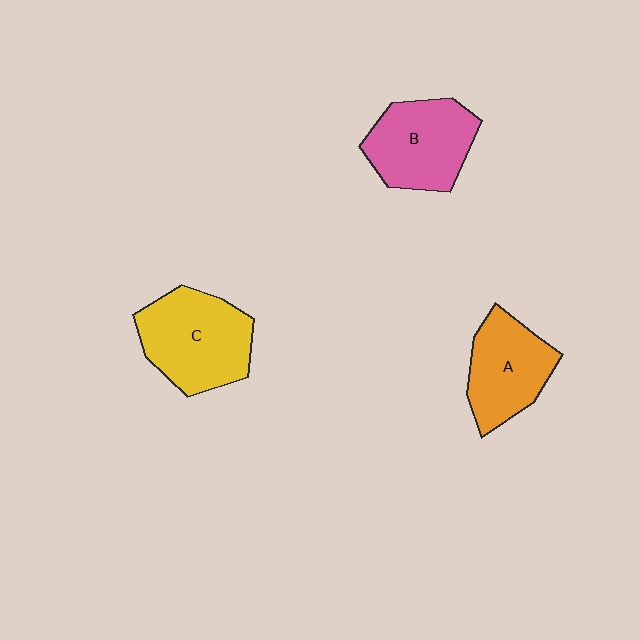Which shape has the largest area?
Shape C (yellow).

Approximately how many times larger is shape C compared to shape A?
Approximately 1.2 times.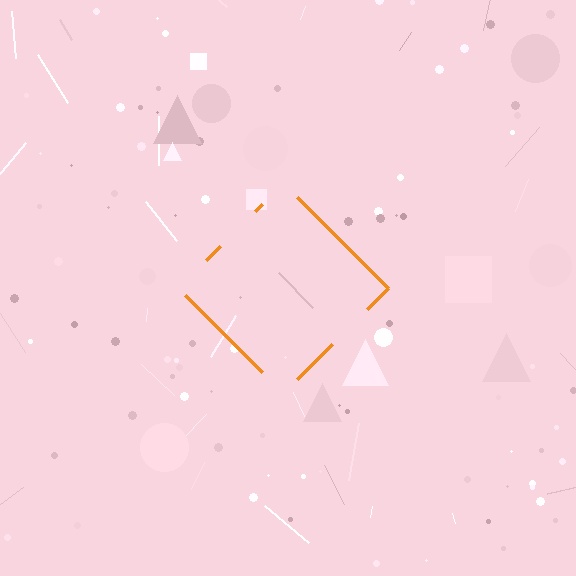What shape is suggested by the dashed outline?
The dashed outline suggests a diamond.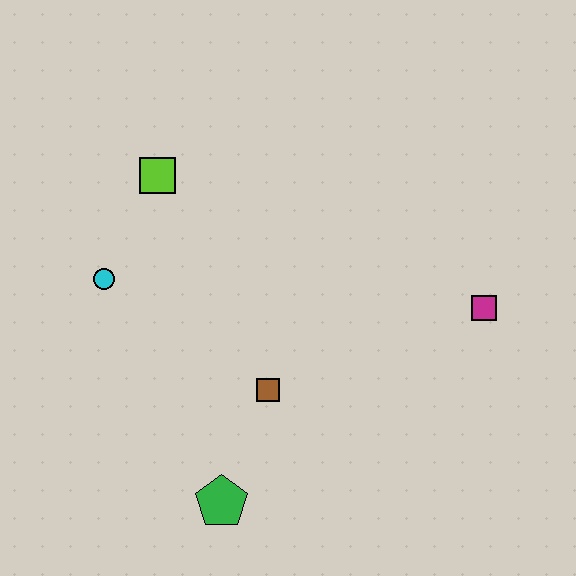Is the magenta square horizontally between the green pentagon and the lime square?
No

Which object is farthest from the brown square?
The lime square is farthest from the brown square.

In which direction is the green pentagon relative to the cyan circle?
The green pentagon is below the cyan circle.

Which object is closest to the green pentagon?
The brown square is closest to the green pentagon.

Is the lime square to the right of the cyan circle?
Yes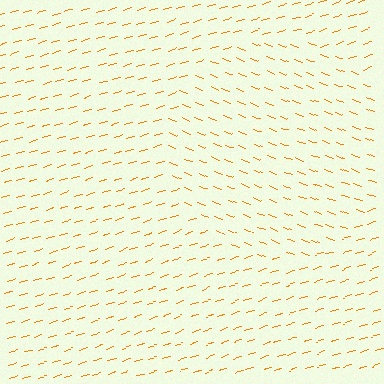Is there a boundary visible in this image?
Yes, there is a texture boundary formed by a change in line orientation.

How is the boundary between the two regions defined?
The boundary is defined purely by a change in line orientation (approximately 37 degrees difference). All lines are the same color and thickness.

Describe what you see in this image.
The image is filled with small orange line segments. A circle region in the image has lines oriented differently from the surrounding lines, creating a visible texture boundary.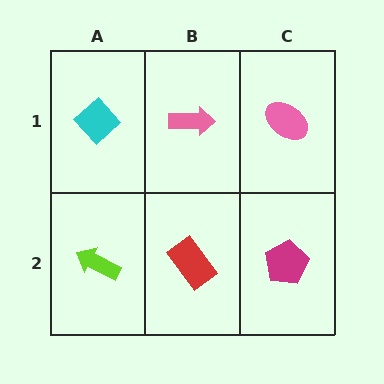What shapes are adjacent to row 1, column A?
A lime arrow (row 2, column A), a pink arrow (row 1, column B).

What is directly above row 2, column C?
A pink ellipse.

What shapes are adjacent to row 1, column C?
A magenta pentagon (row 2, column C), a pink arrow (row 1, column B).